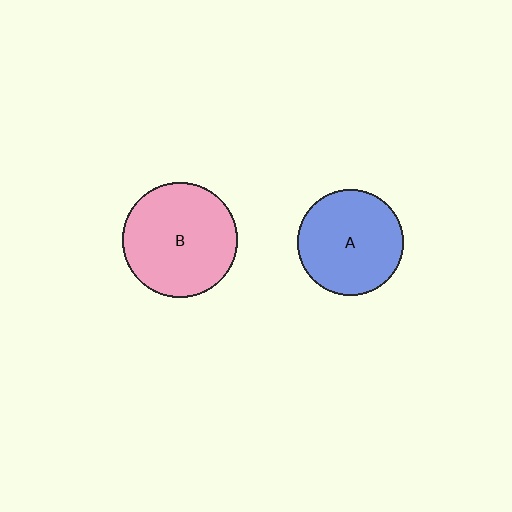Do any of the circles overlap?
No, none of the circles overlap.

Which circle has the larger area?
Circle B (pink).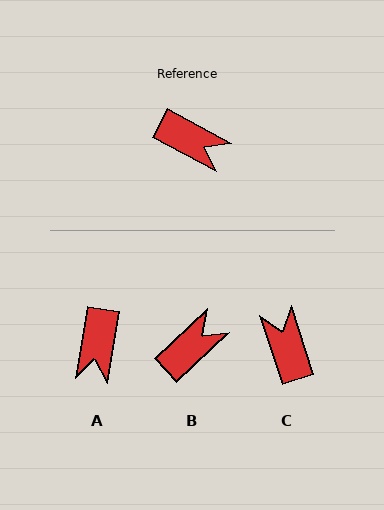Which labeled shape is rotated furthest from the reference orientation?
C, about 136 degrees away.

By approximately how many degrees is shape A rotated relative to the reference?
Approximately 71 degrees clockwise.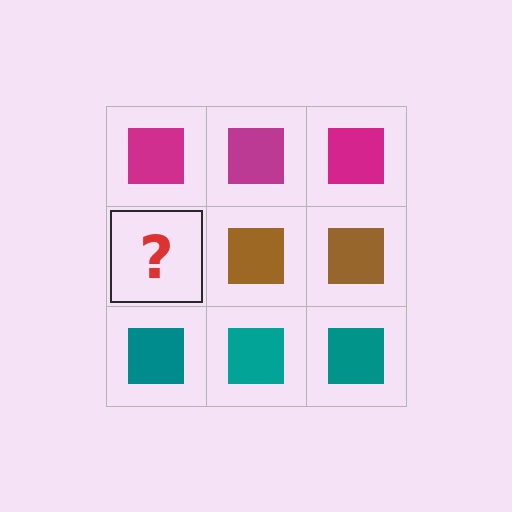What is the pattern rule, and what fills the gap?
The rule is that each row has a consistent color. The gap should be filled with a brown square.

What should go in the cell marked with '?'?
The missing cell should contain a brown square.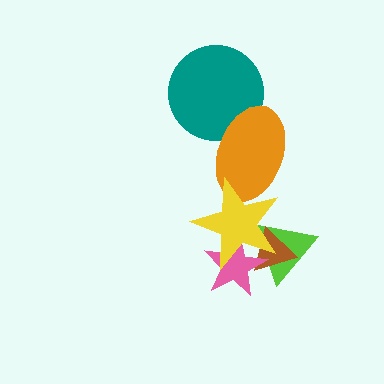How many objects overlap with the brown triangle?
3 objects overlap with the brown triangle.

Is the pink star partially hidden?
Yes, it is partially covered by another shape.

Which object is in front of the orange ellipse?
The yellow star is in front of the orange ellipse.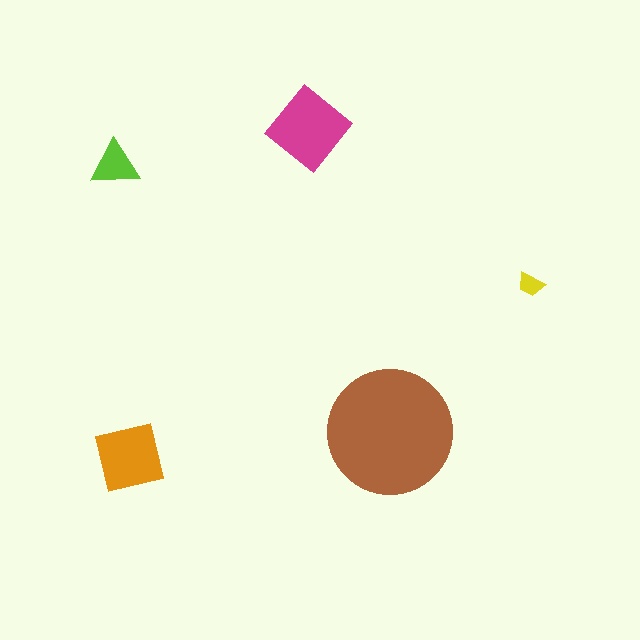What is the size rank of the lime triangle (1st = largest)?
4th.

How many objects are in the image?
There are 5 objects in the image.